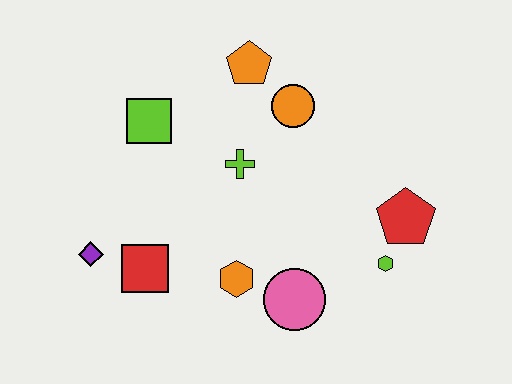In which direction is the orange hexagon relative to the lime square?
The orange hexagon is below the lime square.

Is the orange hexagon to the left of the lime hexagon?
Yes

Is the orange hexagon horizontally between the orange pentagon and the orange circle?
No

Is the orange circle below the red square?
No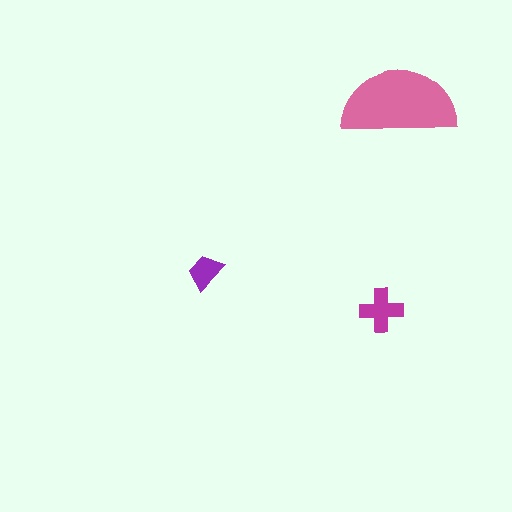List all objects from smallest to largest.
The purple trapezoid, the magenta cross, the pink semicircle.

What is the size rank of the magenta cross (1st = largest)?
2nd.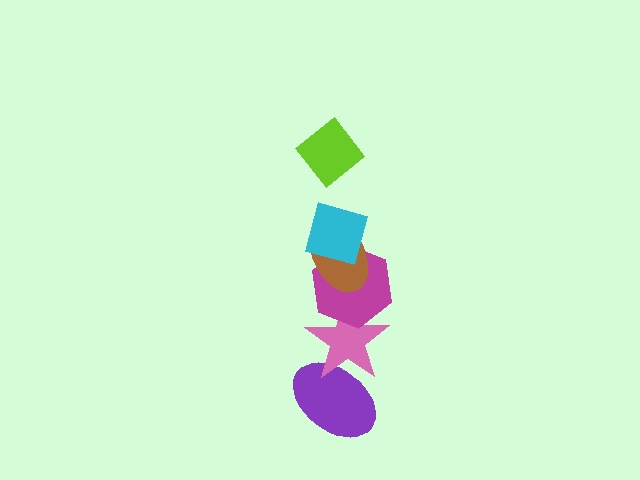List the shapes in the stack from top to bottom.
From top to bottom: the lime diamond, the cyan diamond, the brown ellipse, the magenta hexagon, the pink star, the purple ellipse.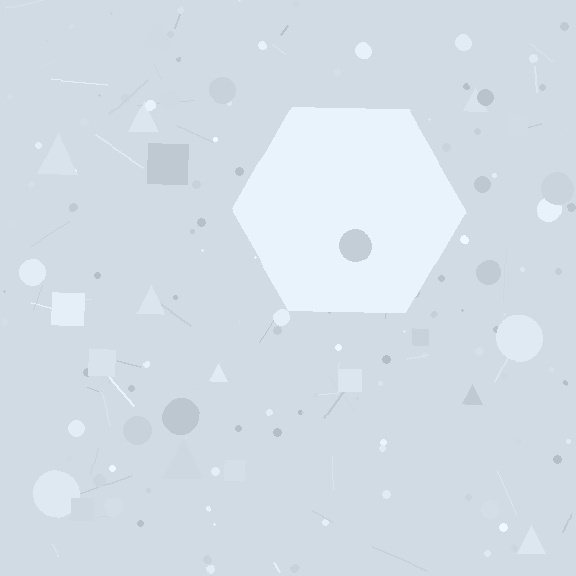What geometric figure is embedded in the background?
A hexagon is embedded in the background.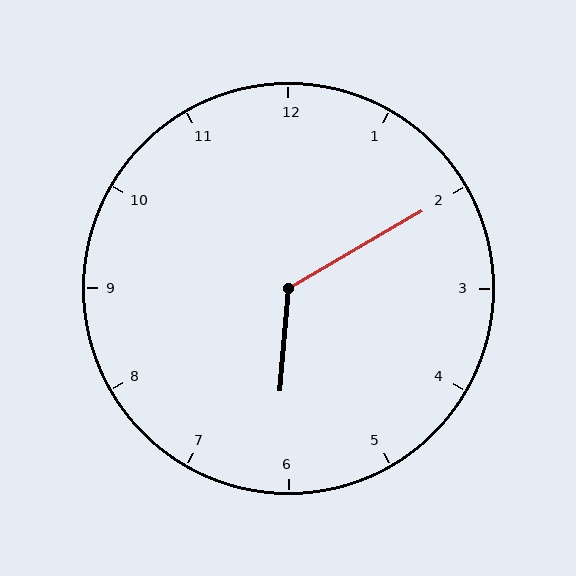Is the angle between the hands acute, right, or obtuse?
It is obtuse.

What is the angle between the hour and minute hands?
Approximately 125 degrees.